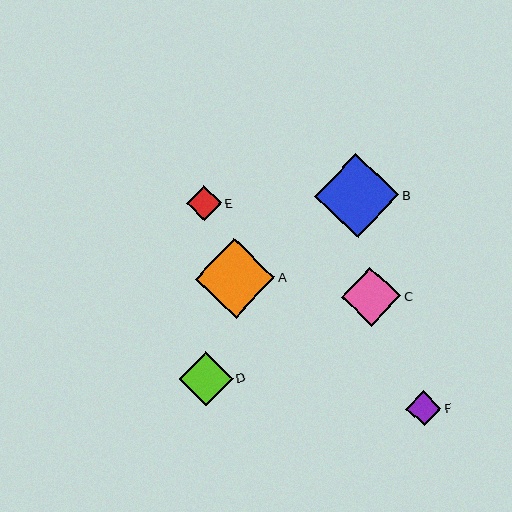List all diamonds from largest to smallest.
From largest to smallest: B, A, C, D, F, E.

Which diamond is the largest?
Diamond B is the largest with a size of approximately 84 pixels.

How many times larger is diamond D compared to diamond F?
Diamond D is approximately 1.5 times the size of diamond F.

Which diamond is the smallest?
Diamond E is the smallest with a size of approximately 35 pixels.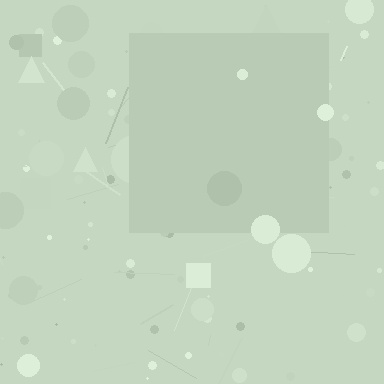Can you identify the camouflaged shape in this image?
The camouflaged shape is a square.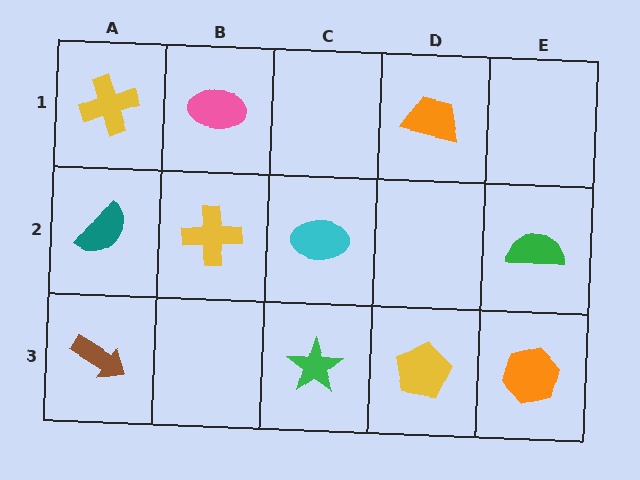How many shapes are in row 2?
4 shapes.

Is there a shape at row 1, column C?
No, that cell is empty.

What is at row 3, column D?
A yellow pentagon.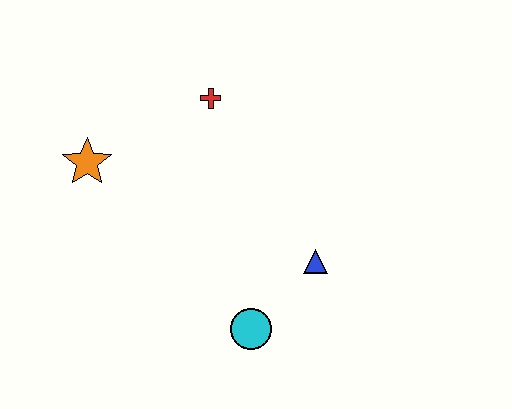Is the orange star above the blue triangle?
Yes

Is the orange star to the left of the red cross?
Yes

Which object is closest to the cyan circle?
The blue triangle is closest to the cyan circle.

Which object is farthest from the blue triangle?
The orange star is farthest from the blue triangle.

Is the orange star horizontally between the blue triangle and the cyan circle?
No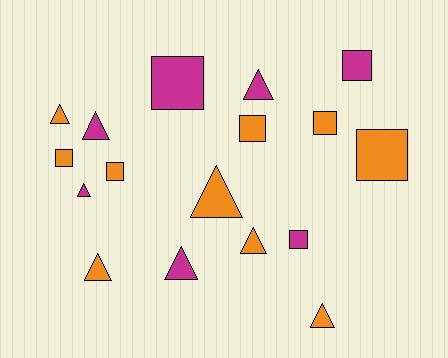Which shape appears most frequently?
Triangle, with 9 objects.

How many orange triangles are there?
There are 5 orange triangles.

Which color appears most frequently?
Orange, with 10 objects.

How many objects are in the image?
There are 17 objects.